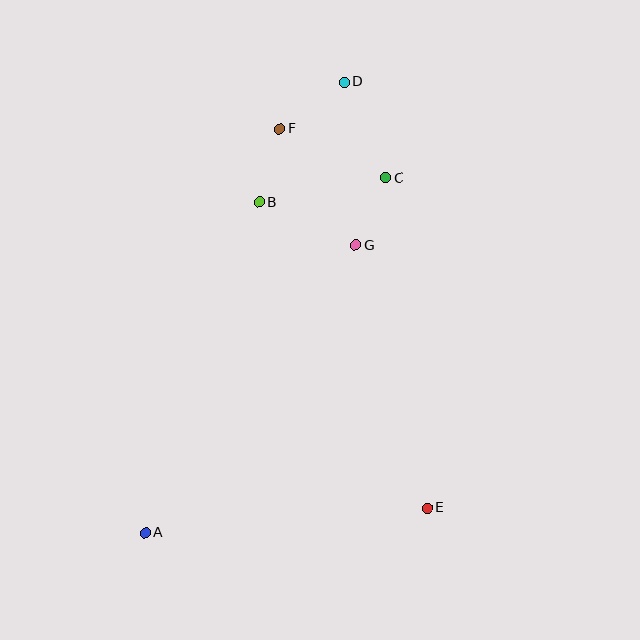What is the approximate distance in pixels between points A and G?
The distance between A and G is approximately 356 pixels.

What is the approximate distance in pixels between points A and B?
The distance between A and B is approximately 350 pixels.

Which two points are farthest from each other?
Points A and D are farthest from each other.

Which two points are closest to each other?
Points C and G are closest to each other.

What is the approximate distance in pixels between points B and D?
The distance between B and D is approximately 147 pixels.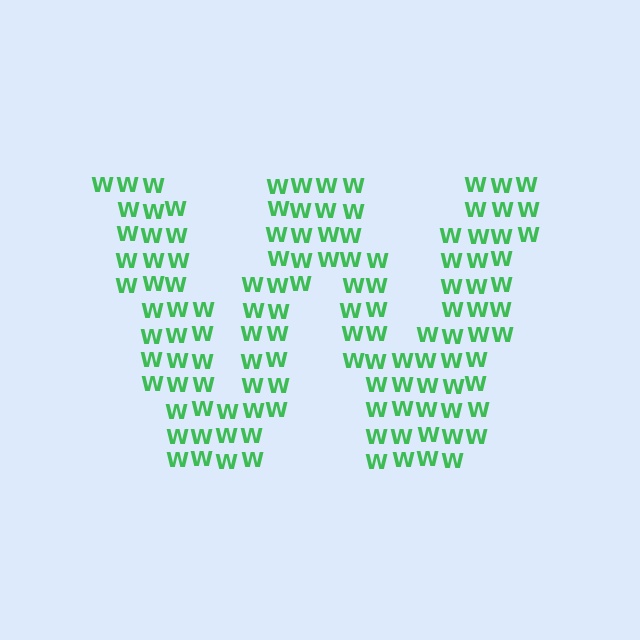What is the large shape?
The large shape is the letter W.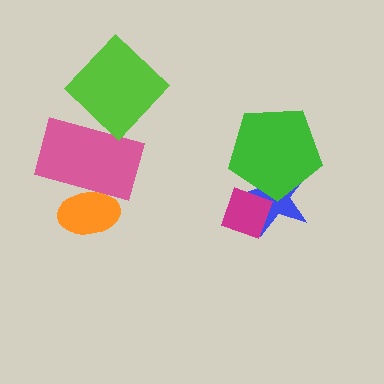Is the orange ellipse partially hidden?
Yes, it is partially covered by another shape.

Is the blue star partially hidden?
Yes, it is partially covered by another shape.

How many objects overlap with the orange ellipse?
1 object overlaps with the orange ellipse.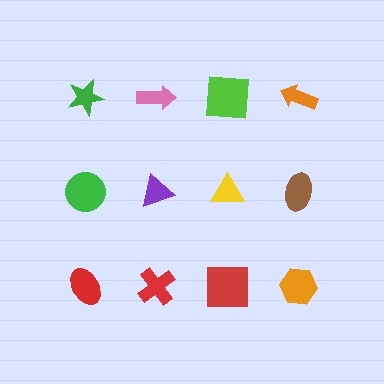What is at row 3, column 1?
A red ellipse.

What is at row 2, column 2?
A purple triangle.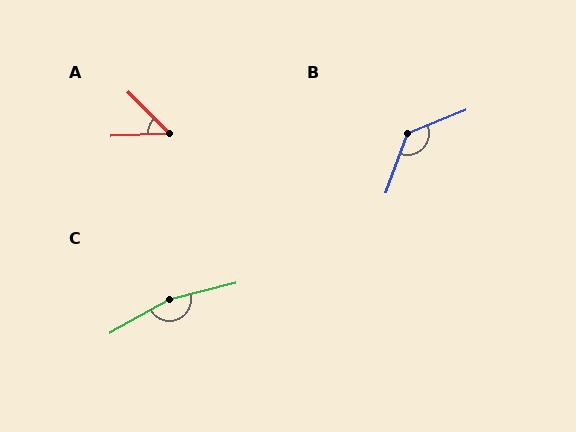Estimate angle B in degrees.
Approximately 132 degrees.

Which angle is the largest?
C, at approximately 165 degrees.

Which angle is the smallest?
A, at approximately 47 degrees.